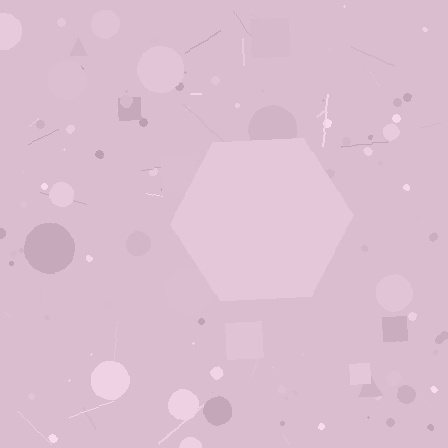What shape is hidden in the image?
A hexagon is hidden in the image.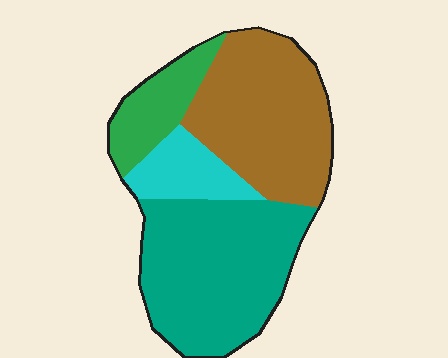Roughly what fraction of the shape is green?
Green takes up less than a sixth of the shape.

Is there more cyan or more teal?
Teal.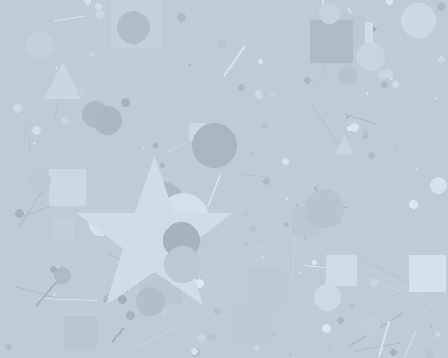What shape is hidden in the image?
A star is hidden in the image.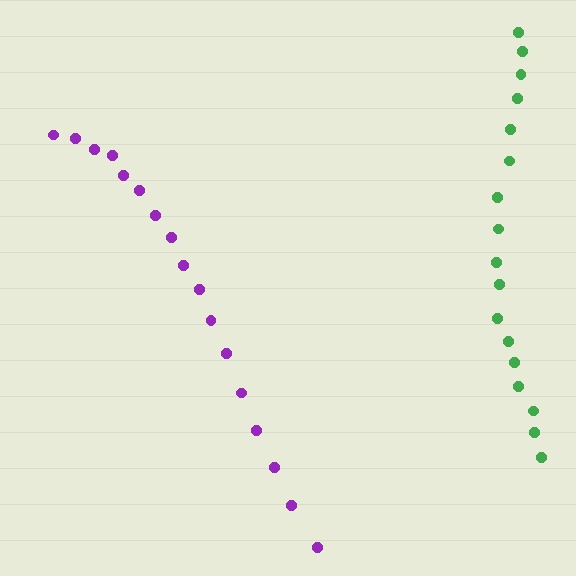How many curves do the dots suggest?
There are 2 distinct paths.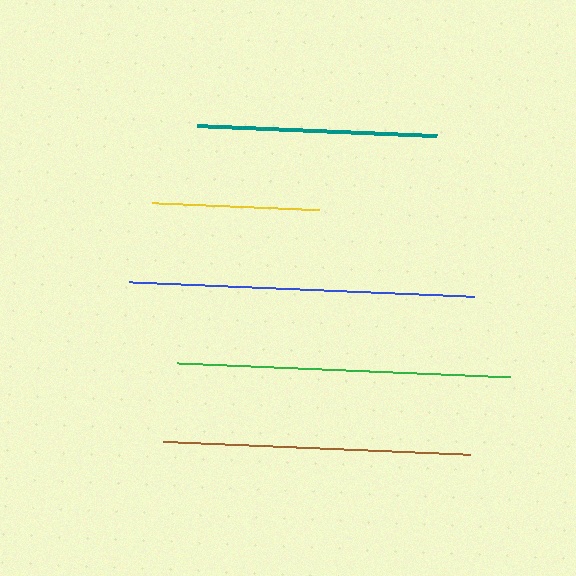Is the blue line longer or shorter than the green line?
The blue line is longer than the green line.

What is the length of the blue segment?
The blue segment is approximately 345 pixels long.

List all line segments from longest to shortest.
From longest to shortest: blue, green, brown, teal, yellow.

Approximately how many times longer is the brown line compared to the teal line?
The brown line is approximately 1.3 times the length of the teal line.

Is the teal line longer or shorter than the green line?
The green line is longer than the teal line.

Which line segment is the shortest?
The yellow line is the shortest at approximately 166 pixels.